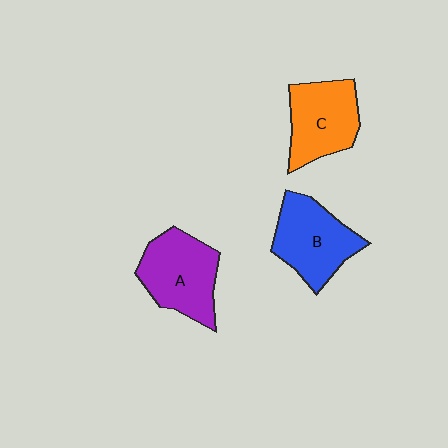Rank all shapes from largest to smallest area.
From largest to smallest: A (purple), B (blue), C (orange).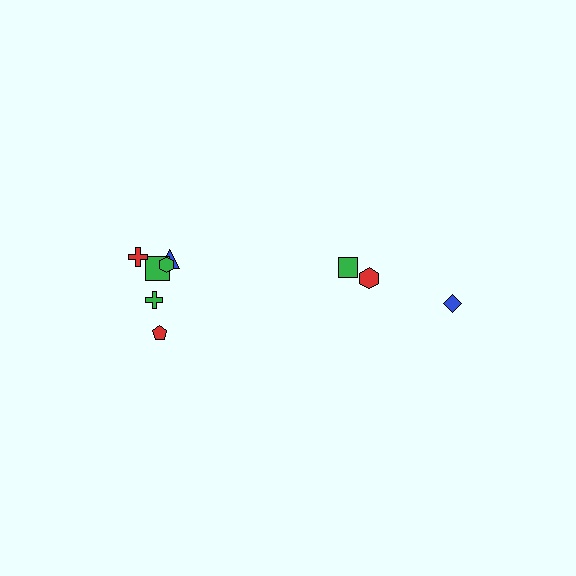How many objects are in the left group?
There are 6 objects.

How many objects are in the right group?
There are 3 objects.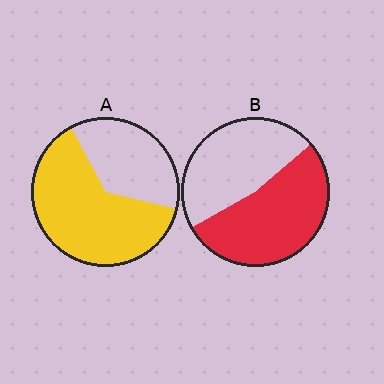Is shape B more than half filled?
Roughly half.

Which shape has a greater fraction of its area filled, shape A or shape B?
Shape A.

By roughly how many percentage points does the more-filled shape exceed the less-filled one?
By roughly 10 percentage points (A over B).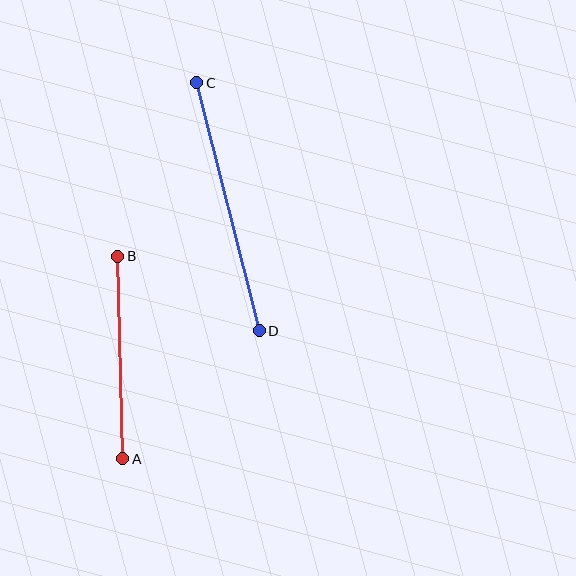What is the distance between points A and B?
The distance is approximately 202 pixels.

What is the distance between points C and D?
The distance is approximately 256 pixels.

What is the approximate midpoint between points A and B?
The midpoint is at approximately (120, 357) pixels.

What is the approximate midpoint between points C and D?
The midpoint is at approximately (228, 207) pixels.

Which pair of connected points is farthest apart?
Points C and D are farthest apart.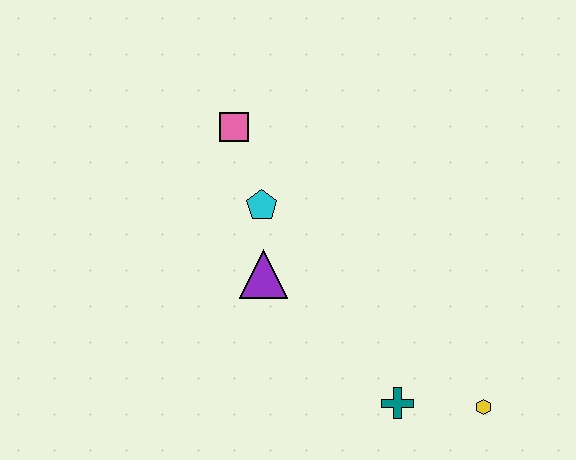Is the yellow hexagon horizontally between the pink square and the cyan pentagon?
No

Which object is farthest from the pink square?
The yellow hexagon is farthest from the pink square.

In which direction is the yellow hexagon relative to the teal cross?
The yellow hexagon is to the right of the teal cross.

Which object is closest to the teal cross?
The yellow hexagon is closest to the teal cross.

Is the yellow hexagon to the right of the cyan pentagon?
Yes